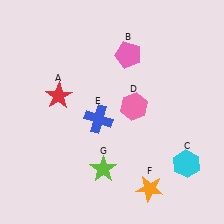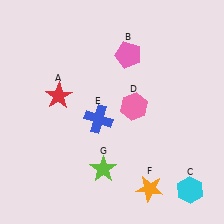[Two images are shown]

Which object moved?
The cyan hexagon (C) moved down.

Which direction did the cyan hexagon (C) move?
The cyan hexagon (C) moved down.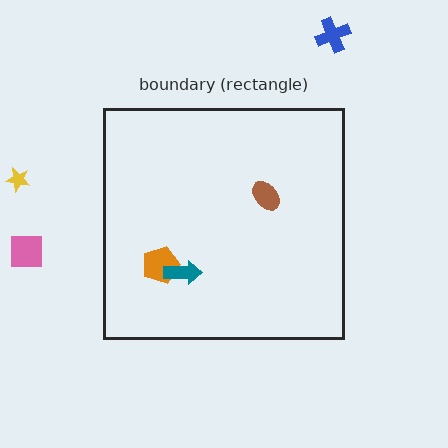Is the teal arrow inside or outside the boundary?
Inside.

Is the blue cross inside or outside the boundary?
Outside.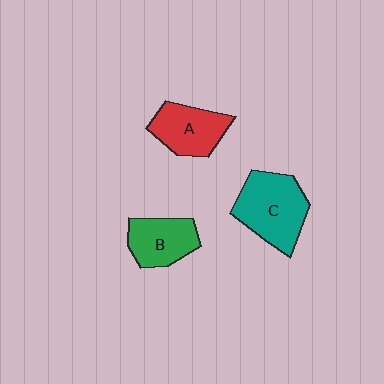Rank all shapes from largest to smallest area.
From largest to smallest: C (teal), A (red), B (green).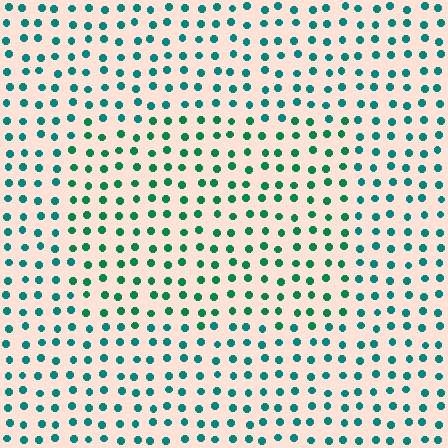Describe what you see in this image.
The image is filled with small teal elements in a uniform arrangement. A rectangle-shaped region is visible where the elements are tinted to a slightly different hue, forming a subtle color boundary.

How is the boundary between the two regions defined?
The boundary is defined purely by a slight shift in hue (about 24 degrees). Spacing, size, and orientation are identical on both sides.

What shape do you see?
I see a rectangle.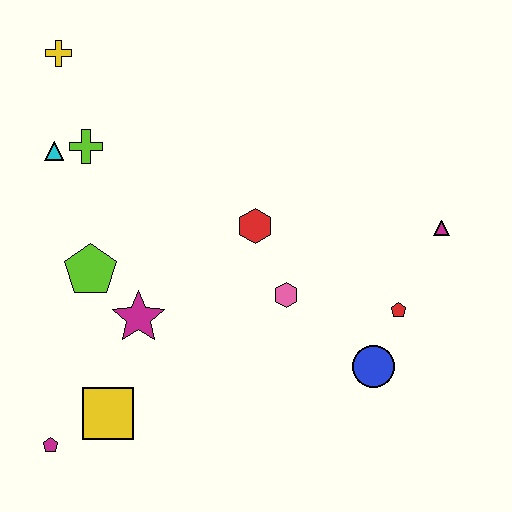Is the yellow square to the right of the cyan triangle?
Yes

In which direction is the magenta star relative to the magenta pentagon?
The magenta star is above the magenta pentagon.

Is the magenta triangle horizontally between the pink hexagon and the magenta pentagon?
No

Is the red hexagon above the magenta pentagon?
Yes